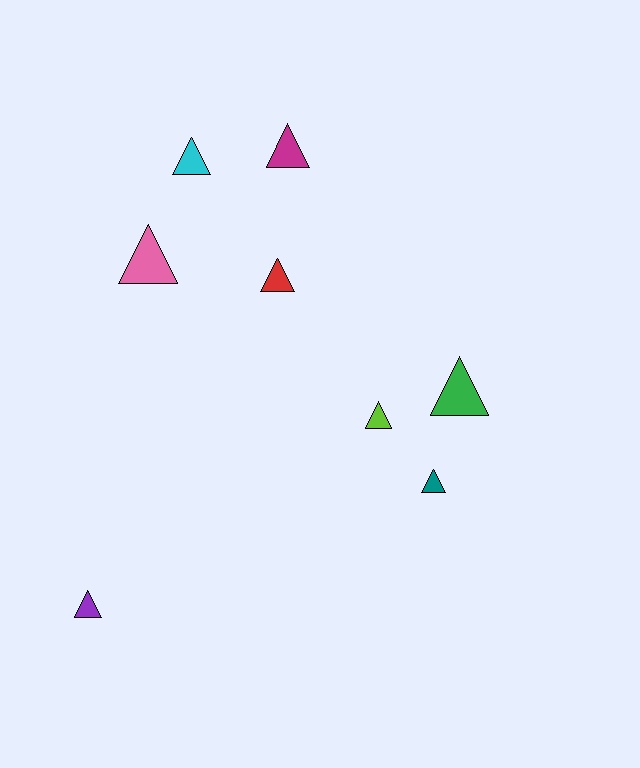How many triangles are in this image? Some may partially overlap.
There are 8 triangles.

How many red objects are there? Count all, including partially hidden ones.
There is 1 red object.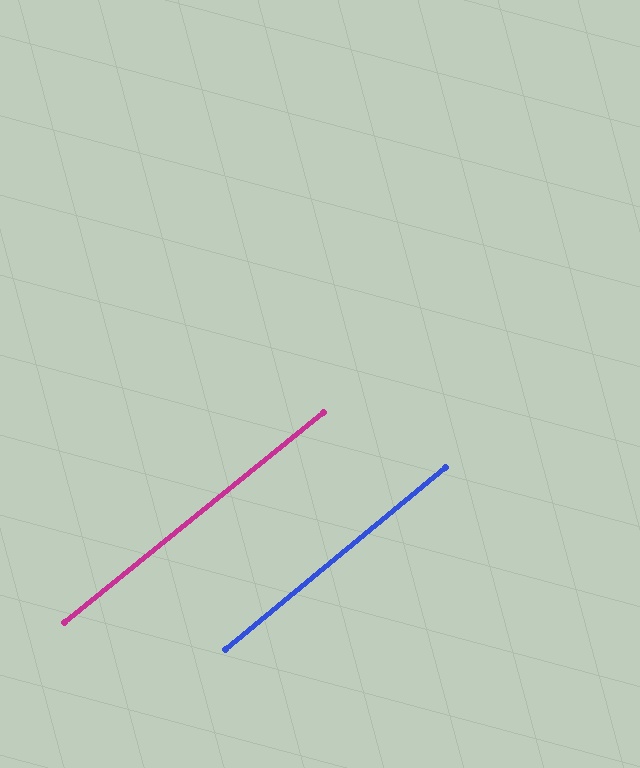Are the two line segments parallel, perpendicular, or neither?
Parallel — their directions differ by only 0.6°.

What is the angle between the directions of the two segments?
Approximately 1 degree.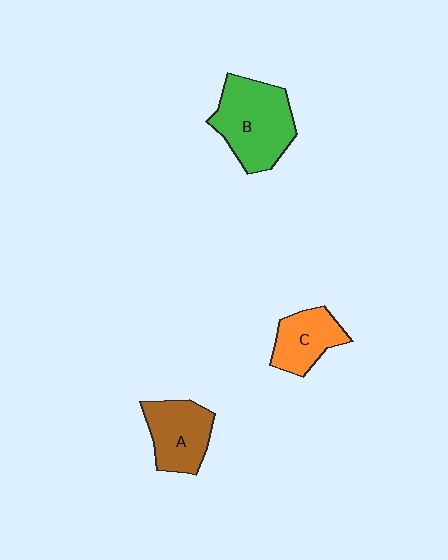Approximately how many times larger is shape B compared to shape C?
Approximately 1.7 times.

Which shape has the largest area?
Shape B (green).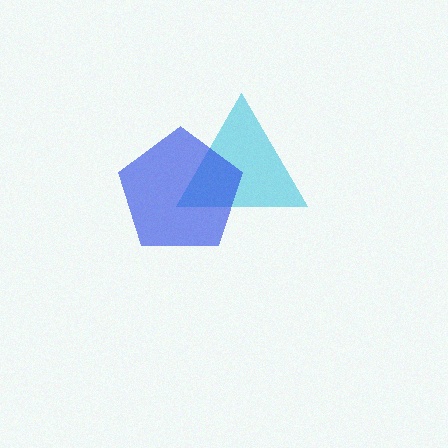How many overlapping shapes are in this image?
There are 2 overlapping shapes in the image.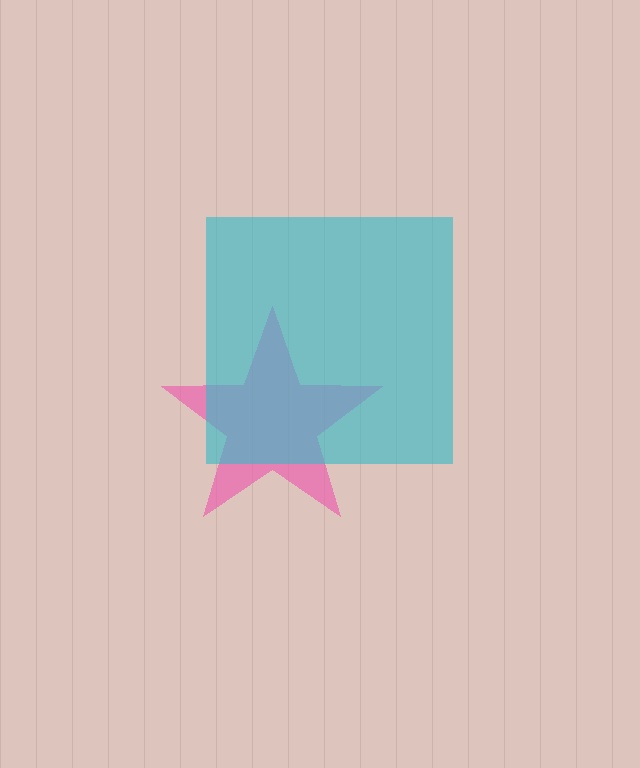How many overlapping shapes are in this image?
There are 2 overlapping shapes in the image.